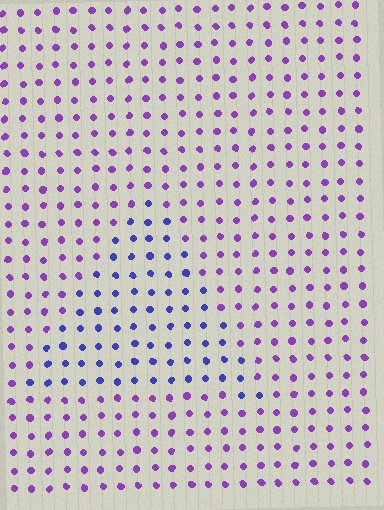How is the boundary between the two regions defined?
The boundary is defined purely by a slight shift in hue (about 42 degrees). Spacing, size, and orientation are identical on both sides.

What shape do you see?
I see a triangle.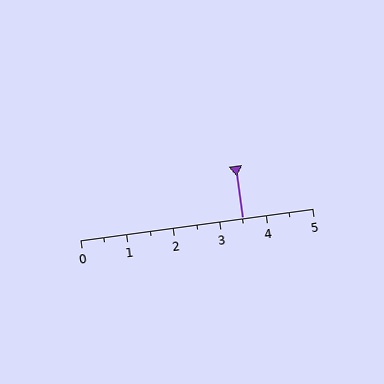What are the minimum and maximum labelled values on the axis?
The axis runs from 0 to 5.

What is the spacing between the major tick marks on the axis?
The major ticks are spaced 1 apart.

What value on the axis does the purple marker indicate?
The marker indicates approximately 3.5.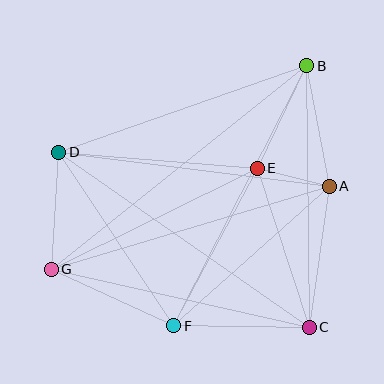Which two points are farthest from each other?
Points B and G are farthest from each other.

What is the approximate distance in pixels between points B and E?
The distance between B and E is approximately 114 pixels.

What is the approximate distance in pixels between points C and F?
The distance between C and F is approximately 136 pixels.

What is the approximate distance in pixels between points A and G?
The distance between A and G is approximately 290 pixels.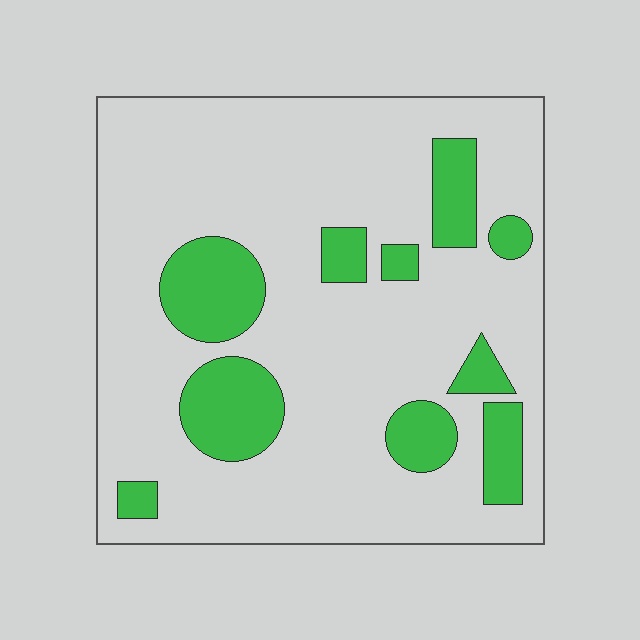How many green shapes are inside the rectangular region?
10.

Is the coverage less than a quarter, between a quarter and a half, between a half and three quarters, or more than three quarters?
Less than a quarter.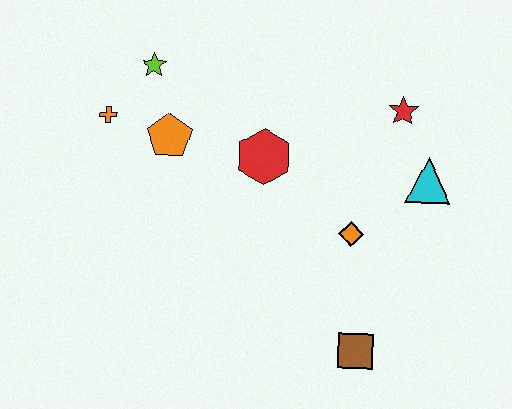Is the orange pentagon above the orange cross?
No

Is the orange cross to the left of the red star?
Yes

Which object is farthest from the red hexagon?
The brown square is farthest from the red hexagon.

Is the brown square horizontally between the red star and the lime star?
Yes